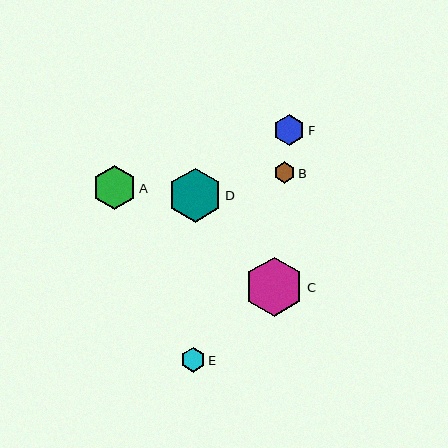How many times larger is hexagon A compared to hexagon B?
Hexagon A is approximately 2.1 times the size of hexagon B.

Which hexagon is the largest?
Hexagon C is the largest with a size of approximately 59 pixels.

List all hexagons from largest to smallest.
From largest to smallest: C, D, A, F, E, B.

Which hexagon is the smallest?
Hexagon B is the smallest with a size of approximately 21 pixels.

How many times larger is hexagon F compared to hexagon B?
Hexagon F is approximately 1.5 times the size of hexagon B.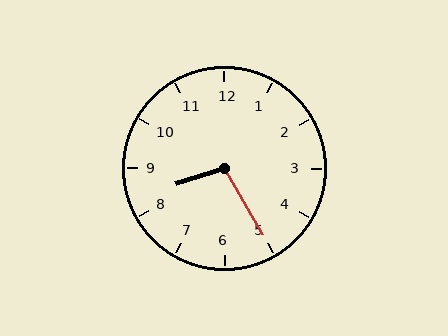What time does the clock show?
8:25.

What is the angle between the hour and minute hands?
Approximately 102 degrees.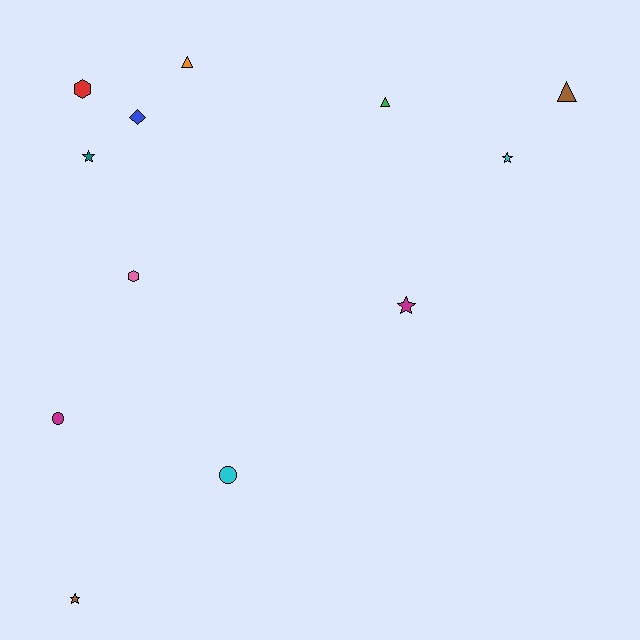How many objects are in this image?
There are 12 objects.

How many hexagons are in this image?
There are 2 hexagons.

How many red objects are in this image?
There is 1 red object.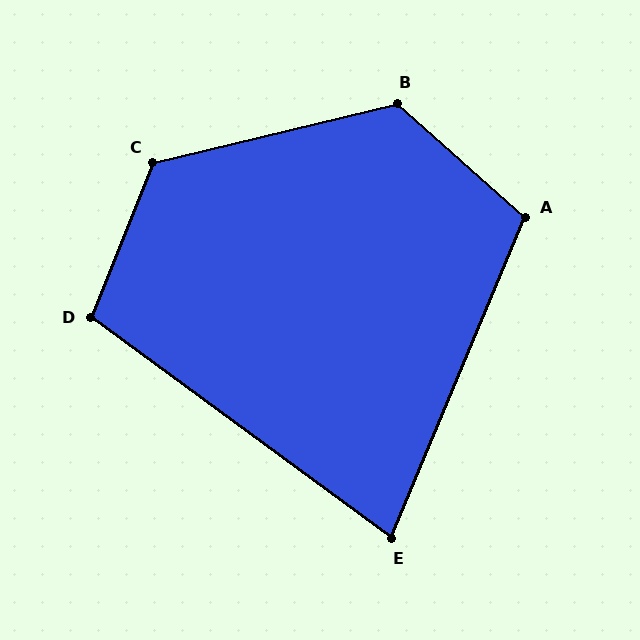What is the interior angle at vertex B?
Approximately 125 degrees (obtuse).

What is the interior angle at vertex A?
Approximately 109 degrees (obtuse).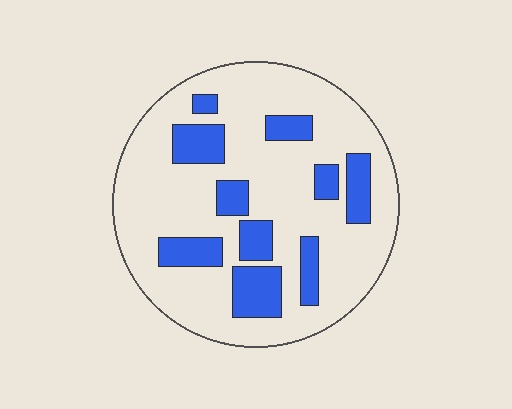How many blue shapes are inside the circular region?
10.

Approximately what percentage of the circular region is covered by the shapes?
Approximately 25%.